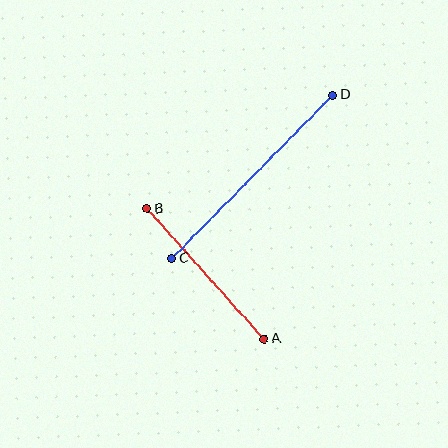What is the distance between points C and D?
The distance is approximately 230 pixels.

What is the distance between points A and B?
The distance is approximately 175 pixels.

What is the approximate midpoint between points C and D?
The midpoint is at approximately (253, 177) pixels.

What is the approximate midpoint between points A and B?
The midpoint is at approximately (206, 274) pixels.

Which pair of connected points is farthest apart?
Points C and D are farthest apart.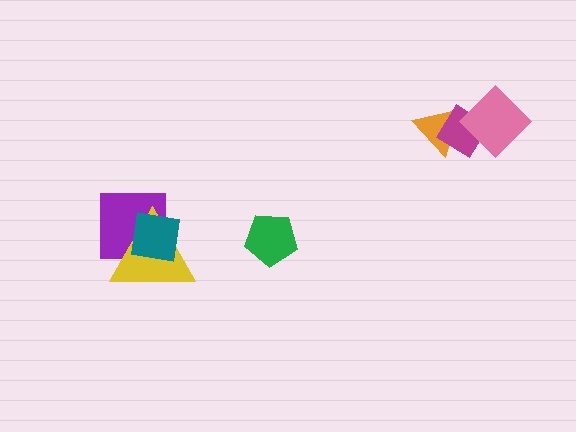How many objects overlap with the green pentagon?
0 objects overlap with the green pentagon.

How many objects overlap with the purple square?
2 objects overlap with the purple square.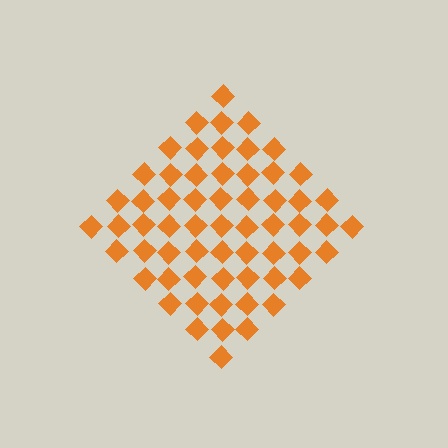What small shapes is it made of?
It is made of small diamonds.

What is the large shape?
The large shape is a diamond.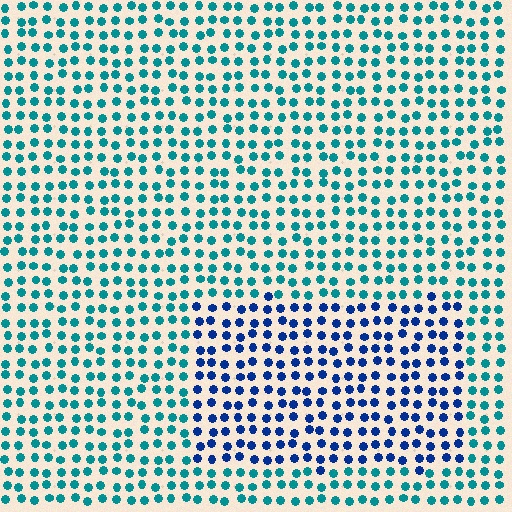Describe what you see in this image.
The image is filled with small teal elements in a uniform arrangement. A rectangle-shaped region is visible where the elements are tinted to a slightly different hue, forming a subtle color boundary.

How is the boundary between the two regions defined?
The boundary is defined purely by a slight shift in hue (about 40 degrees). Spacing, size, and orientation are identical on both sides.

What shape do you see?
I see a rectangle.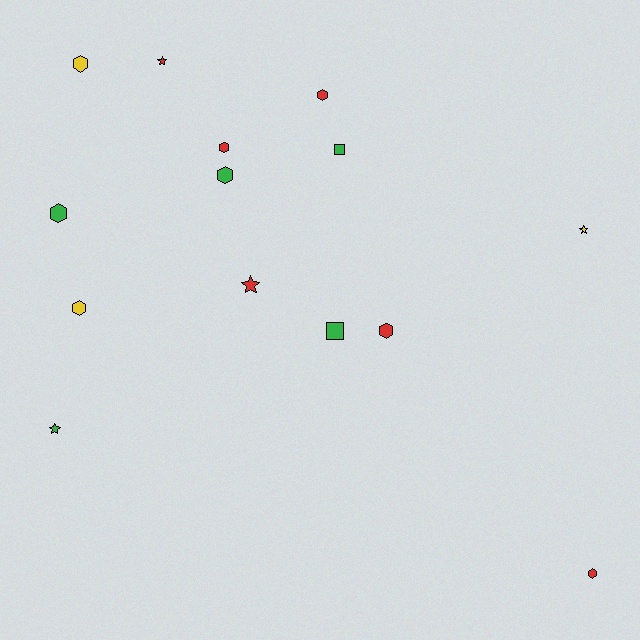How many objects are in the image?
There are 14 objects.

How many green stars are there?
There is 1 green star.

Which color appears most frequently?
Red, with 6 objects.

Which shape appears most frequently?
Hexagon, with 8 objects.